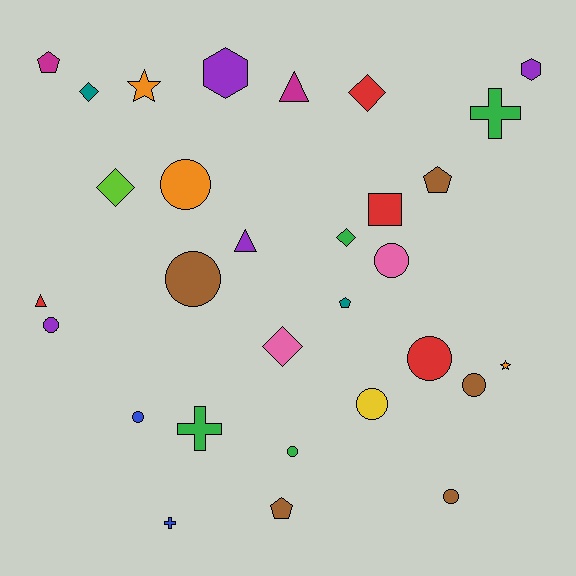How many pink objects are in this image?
There are 2 pink objects.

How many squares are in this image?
There is 1 square.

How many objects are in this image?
There are 30 objects.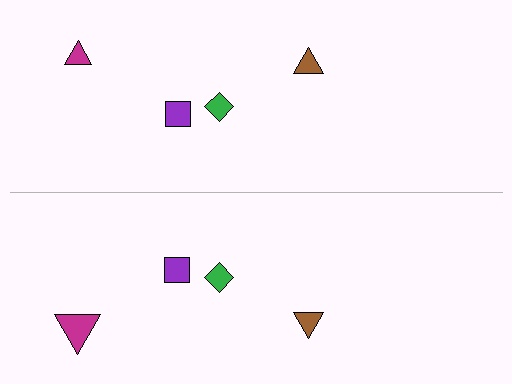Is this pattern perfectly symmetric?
No, the pattern is not perfectly symmetric. The magenta triangle on the bottom side has a different size than its mirror counterpart.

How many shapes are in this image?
There are 8 shapes in this image.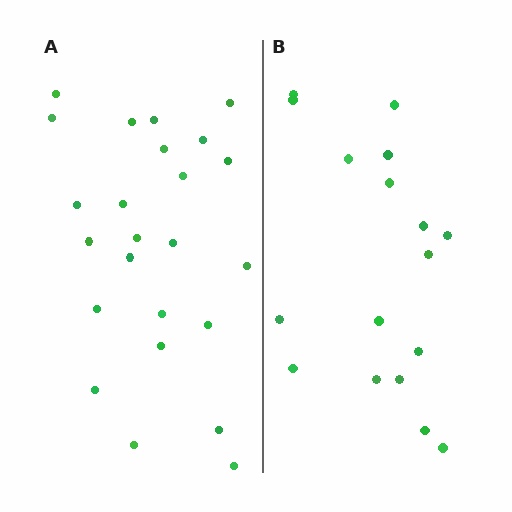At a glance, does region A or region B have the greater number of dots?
Region A (the left region) has more dots.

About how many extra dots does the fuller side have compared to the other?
Region A has roughly 8 or so more dots than region B.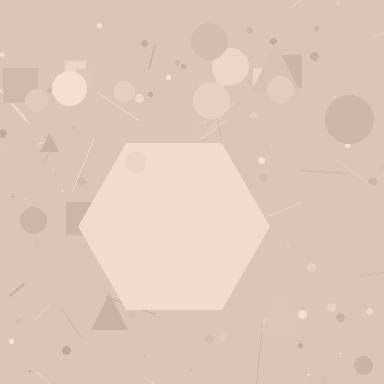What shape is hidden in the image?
A hexagon is hidden in the image.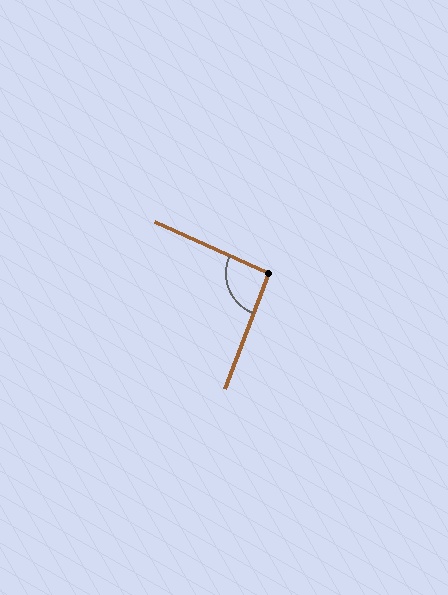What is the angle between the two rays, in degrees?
Approximately 94 degrees.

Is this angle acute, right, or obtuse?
It is approximately a right angle.